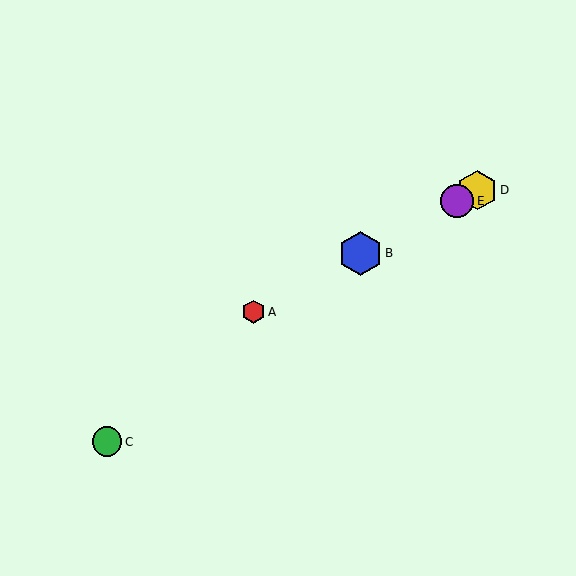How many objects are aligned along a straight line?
4 objects (A, B, D, E) are aligned along a straight line.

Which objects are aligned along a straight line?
Objects A, B, D, E are aligned along a straight line.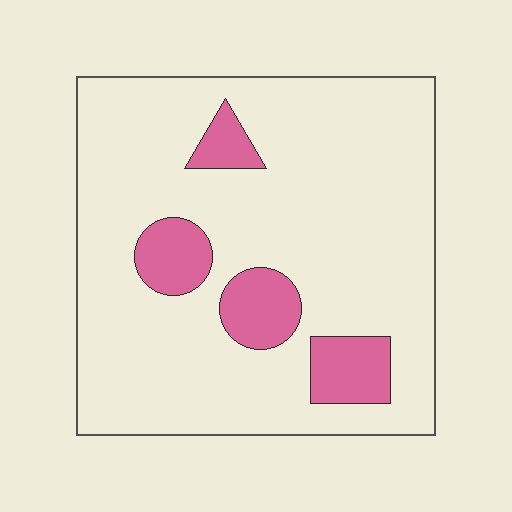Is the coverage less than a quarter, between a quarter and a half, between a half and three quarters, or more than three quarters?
Less than a quarter.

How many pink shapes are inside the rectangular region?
4.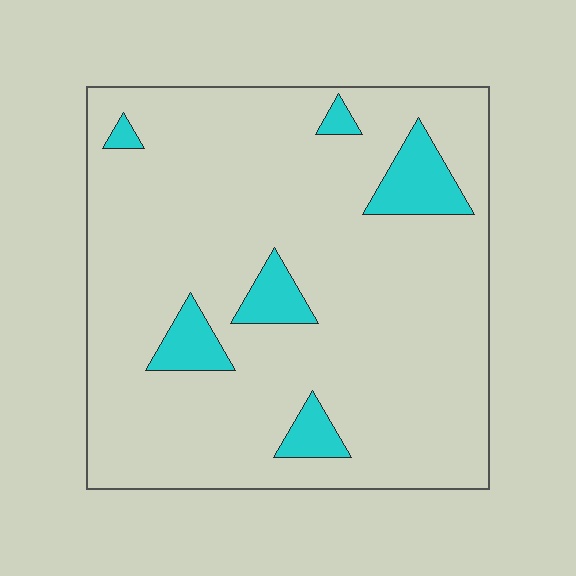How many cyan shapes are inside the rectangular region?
6.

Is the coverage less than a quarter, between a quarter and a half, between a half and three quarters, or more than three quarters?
Less than a quarter.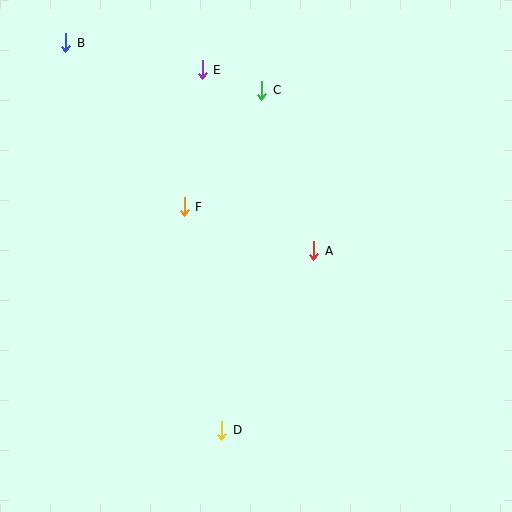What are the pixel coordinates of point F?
Point F is at (184, 207).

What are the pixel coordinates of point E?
Point E is at (202, 70).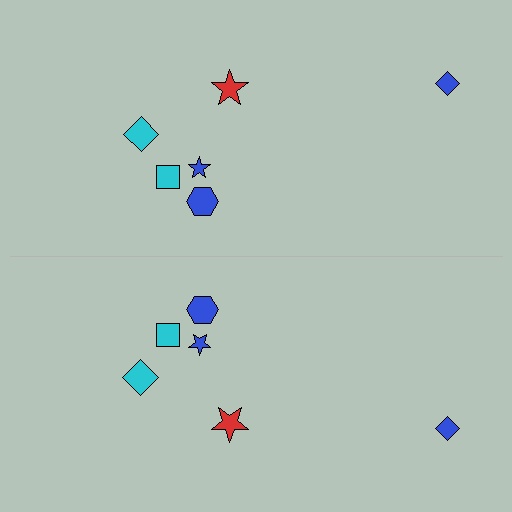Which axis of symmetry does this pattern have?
The pattern has a horizontal axis of symmetry running through the center of the image.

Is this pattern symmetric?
Yes, this pattern has bilateral (reflection) symmetry.